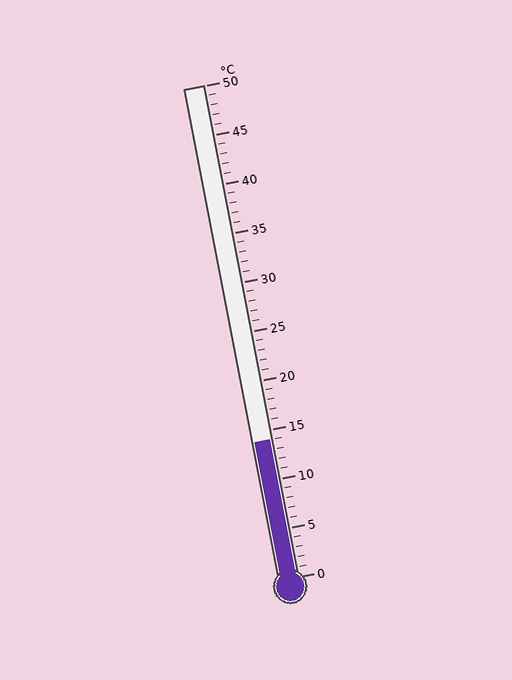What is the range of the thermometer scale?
The thermometer scale ranges from 0°C to 50°C.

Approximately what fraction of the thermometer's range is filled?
The thermometer is filled to approximately 30% of its range.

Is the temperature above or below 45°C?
The temperature is below 45°C.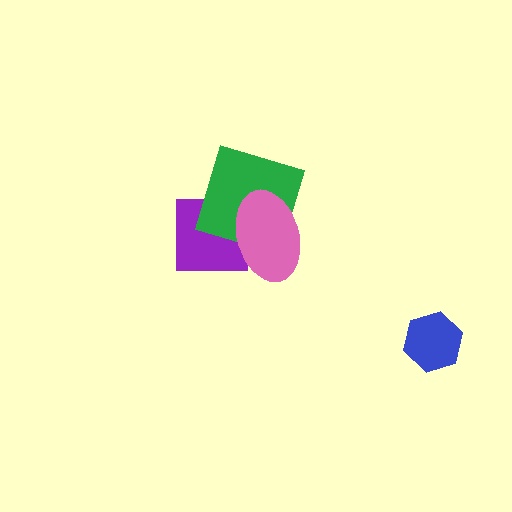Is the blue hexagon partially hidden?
No, no other shape covers it.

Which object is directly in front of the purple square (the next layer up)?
The green square is directly in front of the purple square.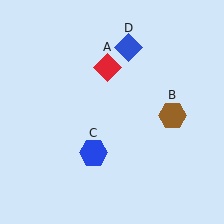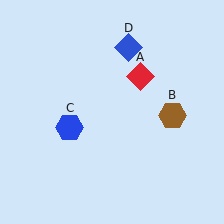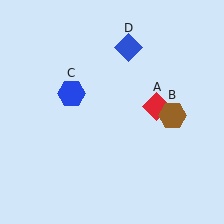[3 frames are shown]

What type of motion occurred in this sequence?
The red diamond (object A), blue hexagon (object C) rotated clockwise around the center of the scene.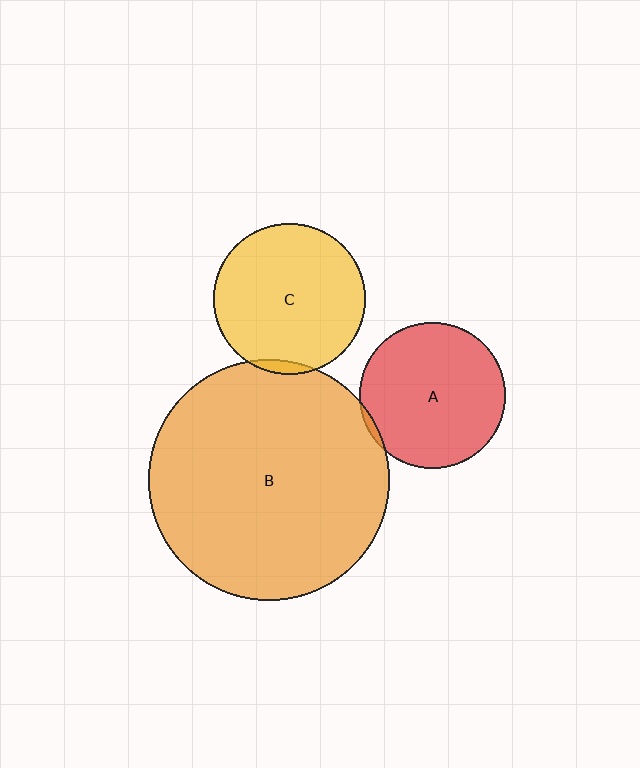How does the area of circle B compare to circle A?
Approximately 2.7 times.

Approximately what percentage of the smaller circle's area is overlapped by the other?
Approximately 5%.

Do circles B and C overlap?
Yes.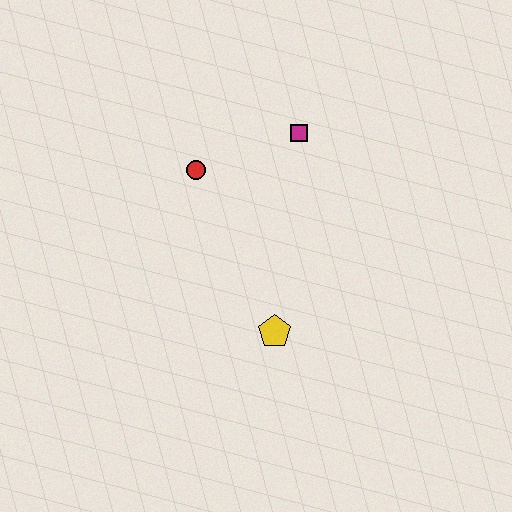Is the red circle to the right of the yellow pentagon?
No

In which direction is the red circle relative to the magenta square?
The red circle is to the left of the magenta square.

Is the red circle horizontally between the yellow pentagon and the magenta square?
No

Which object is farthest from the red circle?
The yellow pentagon is farthest from the red circle.